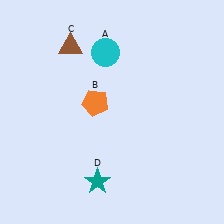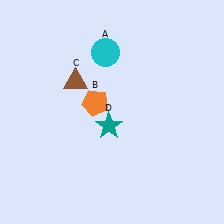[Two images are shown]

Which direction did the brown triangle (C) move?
The brown triangle (C) moved down.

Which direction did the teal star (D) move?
The teal star (D) moved up.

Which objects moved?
The objects that moved are: the brown triangle (C), the teal star (D).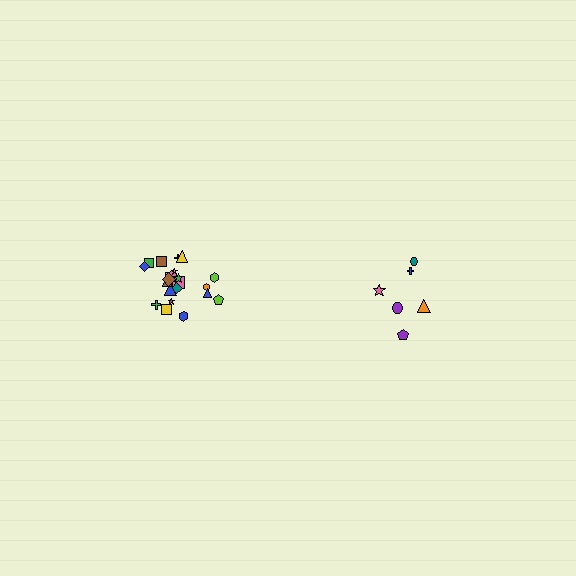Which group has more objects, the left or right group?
The left group.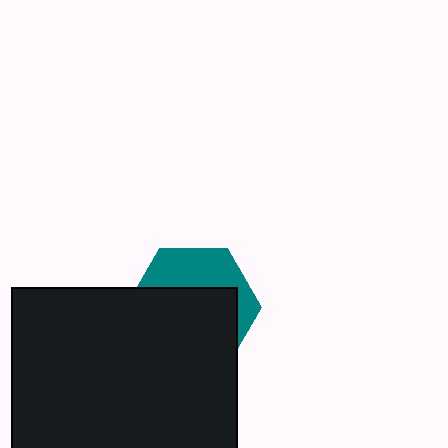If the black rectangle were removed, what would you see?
You would see the complete teal hexagon.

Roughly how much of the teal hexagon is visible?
A small part of it is visible (roughly 37%).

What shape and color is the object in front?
The object in front is a black rectangle.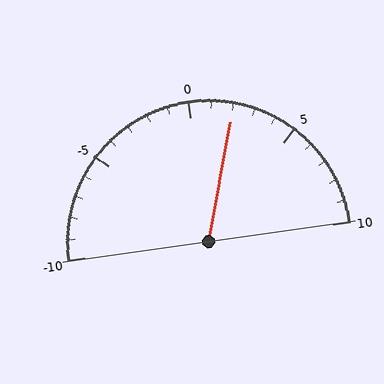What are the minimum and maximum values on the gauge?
The gauge ranges from -10 to 10.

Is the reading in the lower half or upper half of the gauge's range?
The reading is in the upper half of the range (-10 to 10).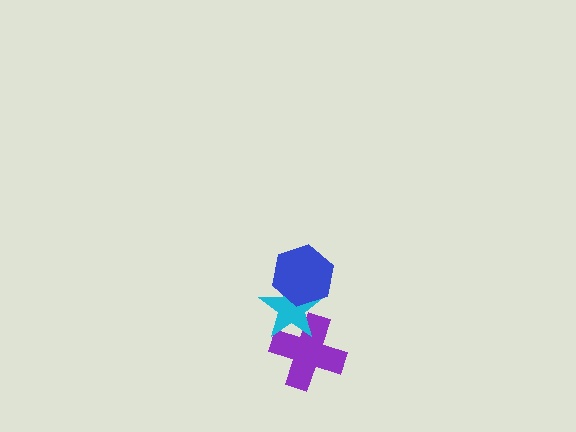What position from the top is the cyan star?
The cyan star is 2nd from the top.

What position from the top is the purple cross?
The purple cross is 3rd from the top.